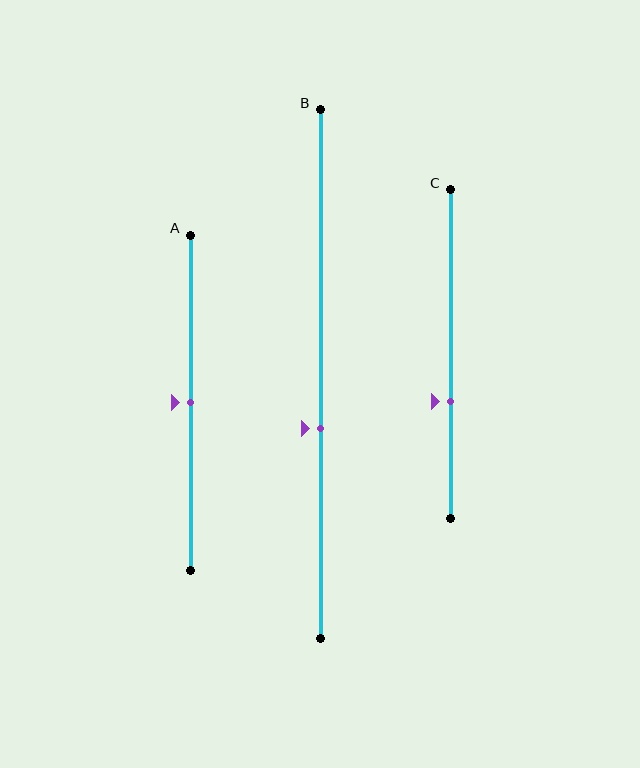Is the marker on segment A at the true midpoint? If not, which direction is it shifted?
Yes, the marker on segment A is at the true midpoint.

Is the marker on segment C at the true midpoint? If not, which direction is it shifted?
No, the marker on segment C is shifted downward by about 14% of the segment length.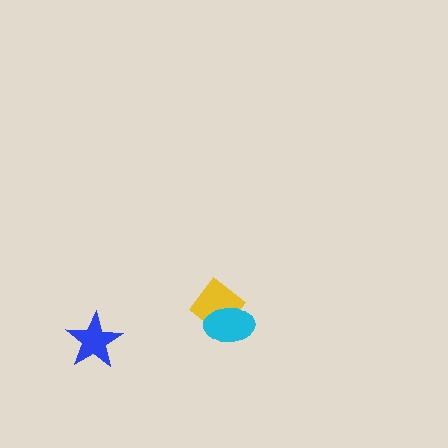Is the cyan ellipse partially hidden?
No, no other shape covers it.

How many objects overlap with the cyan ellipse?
1 object overlaps with the cyan ellipse.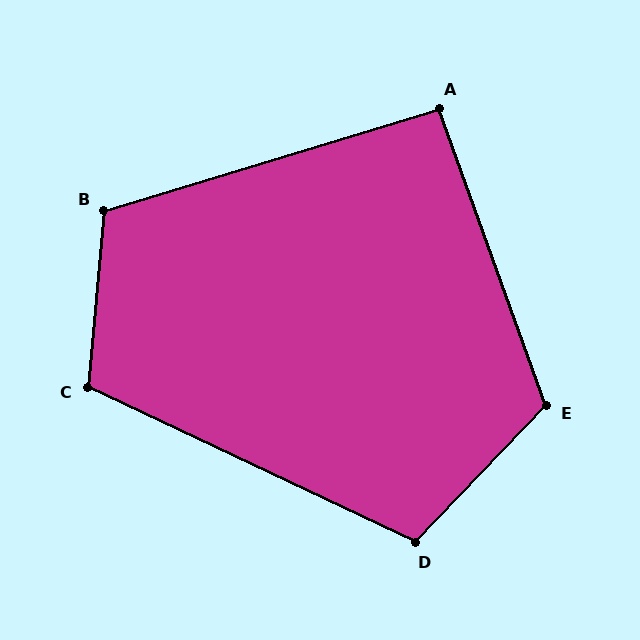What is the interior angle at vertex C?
Approximately 110 degrees (obtuse).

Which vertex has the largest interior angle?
E, at approximately 116 degrees.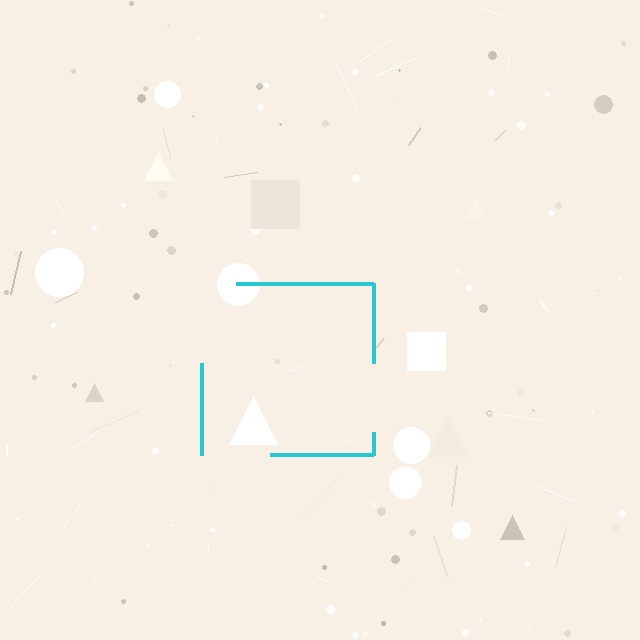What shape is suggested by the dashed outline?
The dashed outline suggests a square.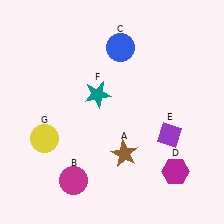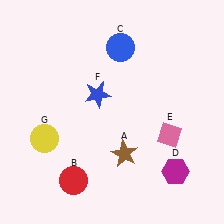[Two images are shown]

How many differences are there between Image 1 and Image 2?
There are 3 differences between the two images.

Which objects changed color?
B changed from magenta to red. E changed from purple to pink. F changed from teal to blue.